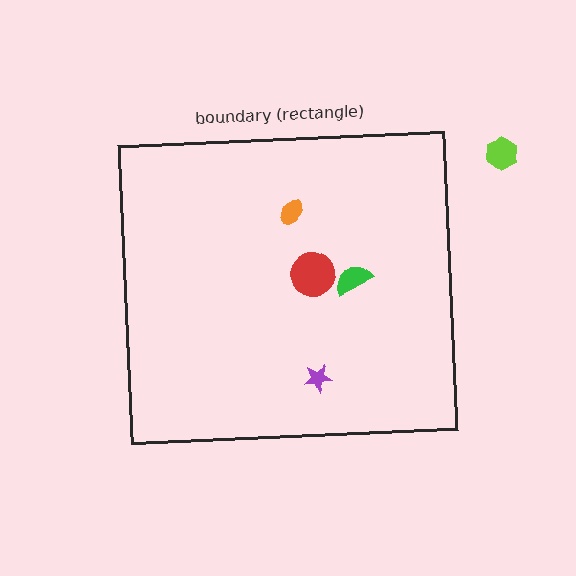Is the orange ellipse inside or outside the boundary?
Inside.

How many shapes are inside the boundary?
4 inside, 1 outside.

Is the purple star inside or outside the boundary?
Inside.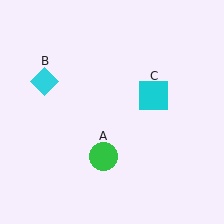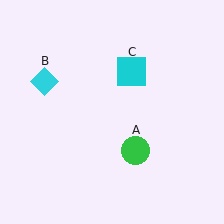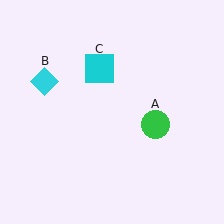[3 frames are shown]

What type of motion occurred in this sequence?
The green circle (object A), cyan square (object C) rotated counterclockwise around the center of the scene.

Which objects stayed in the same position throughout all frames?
Cyan diamond (object B) remained stationary.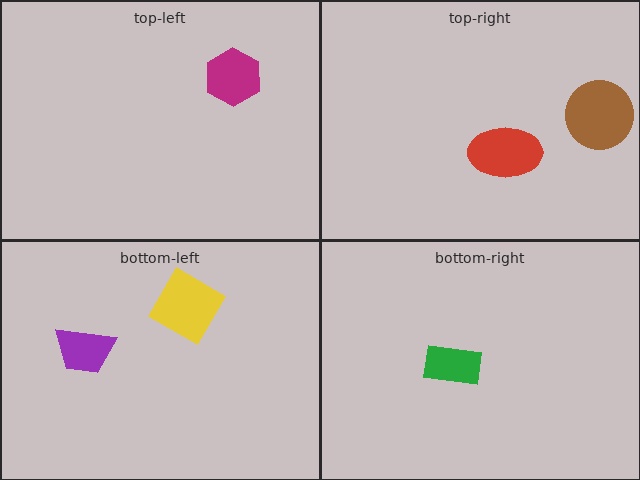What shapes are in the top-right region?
The brown circle, the red ellipse.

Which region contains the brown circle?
The top-right region.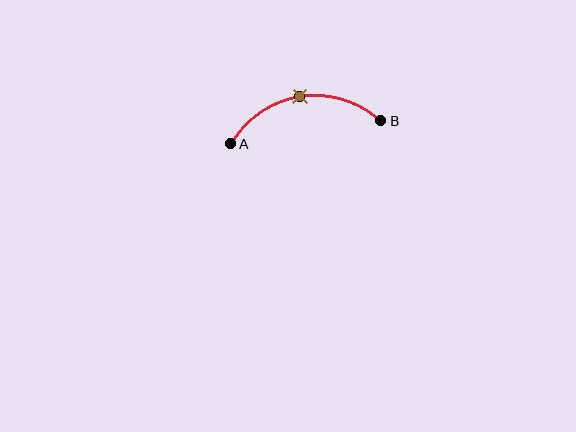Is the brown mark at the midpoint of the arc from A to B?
Yes. The brown mark lies on the arc at equal arc-length from both A and B — it is the arc midpoint.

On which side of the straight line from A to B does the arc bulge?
The arc bulges above the straight line connecting A and B.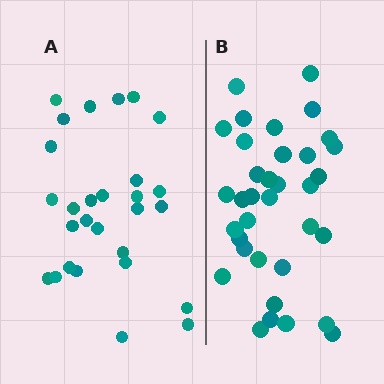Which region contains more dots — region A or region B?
Region B (the right region) has more dots.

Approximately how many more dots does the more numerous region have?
Region B has roughly 8 or so more dots than region A.